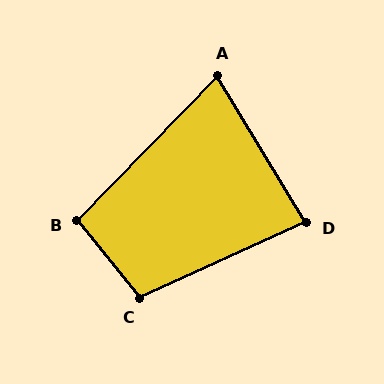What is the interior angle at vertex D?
Approximately 83 degrees (acute).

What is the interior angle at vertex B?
Approximately 97 degrees (obtuse).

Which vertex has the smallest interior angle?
A, at approximately 75 degrees.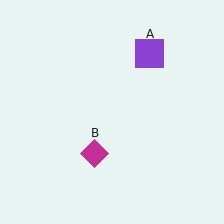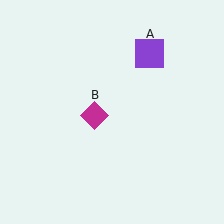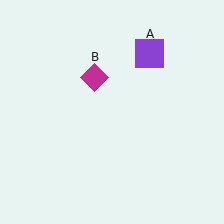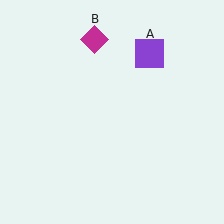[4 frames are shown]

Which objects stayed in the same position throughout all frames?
Purple square (object A) remained stationary.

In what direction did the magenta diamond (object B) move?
The magenta diamond (object B) moved up.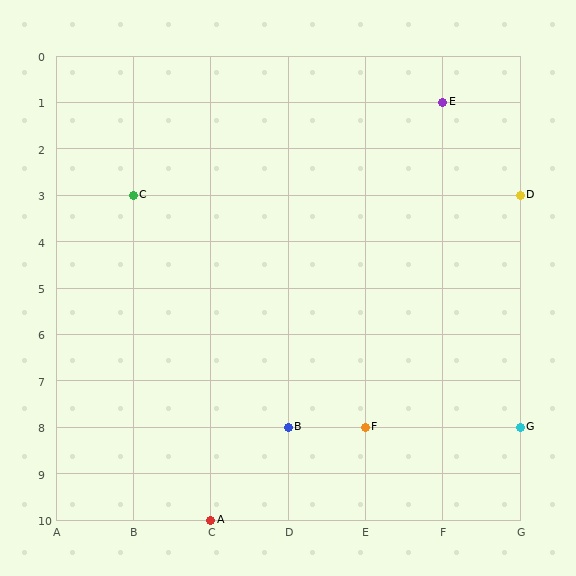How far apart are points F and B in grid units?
Points F and B are 1 column apart.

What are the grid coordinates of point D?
Point D is at grid coordinates (G, 3).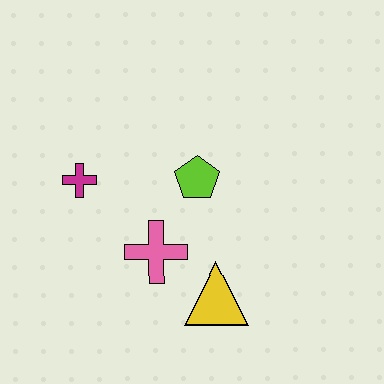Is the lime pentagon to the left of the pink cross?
No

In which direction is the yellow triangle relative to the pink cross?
The yellow triangle is to the right of the pink cross.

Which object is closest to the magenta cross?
The pink cross is closest to the magenta cross.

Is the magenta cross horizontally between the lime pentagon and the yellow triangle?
No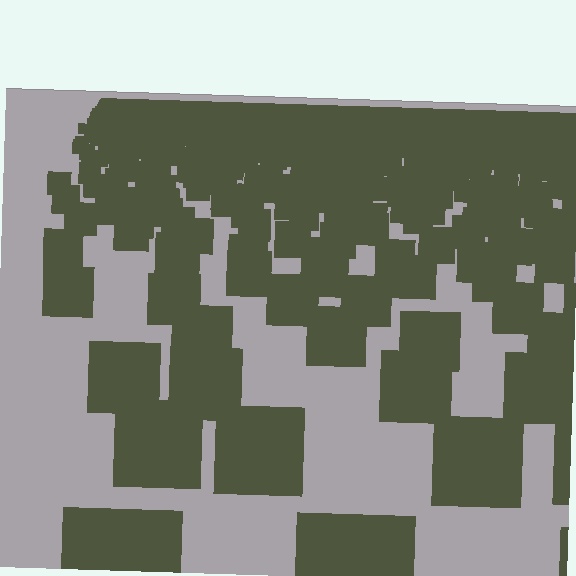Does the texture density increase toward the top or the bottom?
Density increases toward the top.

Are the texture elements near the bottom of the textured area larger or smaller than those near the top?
Larger. Near the bottom, elements are closer to the viewer and appear at a bigger on-screen size.